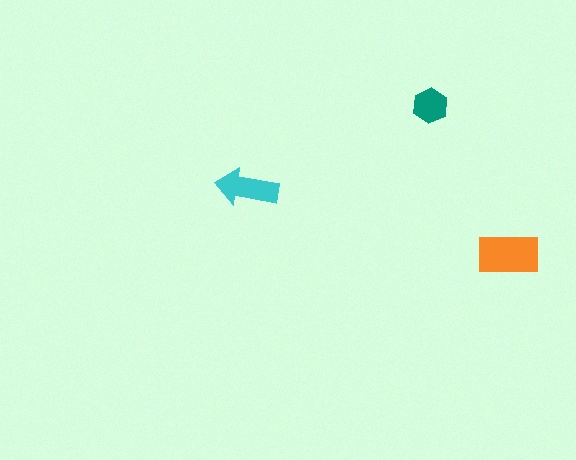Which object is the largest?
The orange rectangle.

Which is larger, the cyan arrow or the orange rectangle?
The orange rectangle.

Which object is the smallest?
The teal hexagon.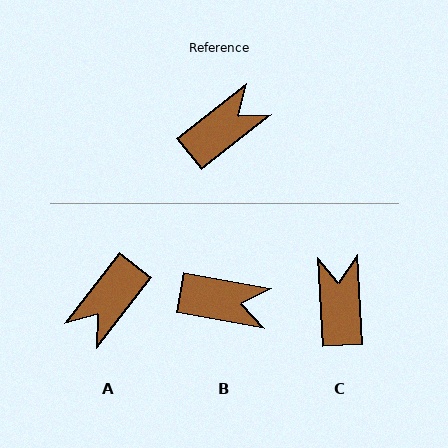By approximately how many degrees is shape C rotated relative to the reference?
Approximately 55 degrees counter-clockwise.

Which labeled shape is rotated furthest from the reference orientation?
A, about 165 degrees away.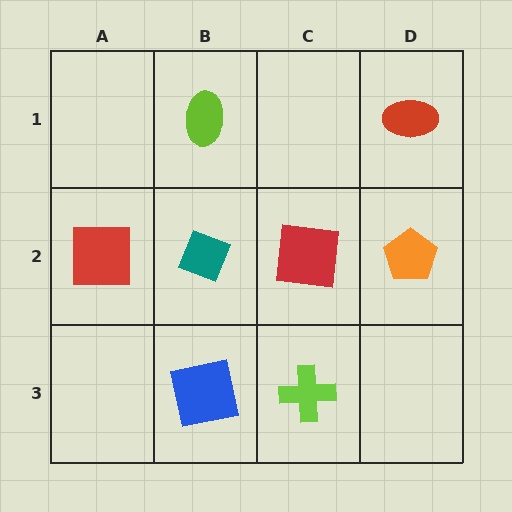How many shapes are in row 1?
2 shapes.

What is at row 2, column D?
An orange pentagon.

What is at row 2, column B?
A teal diamond.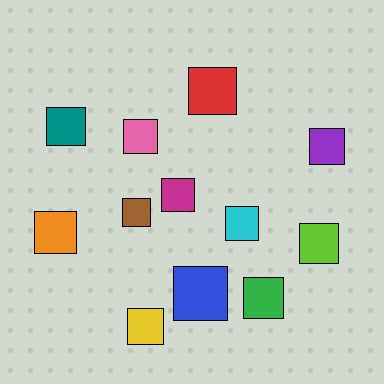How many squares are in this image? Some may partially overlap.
There are 12 squares.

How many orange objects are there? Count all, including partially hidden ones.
There is 1 orange object.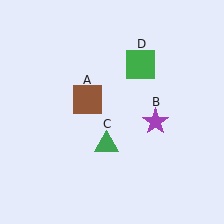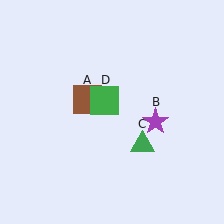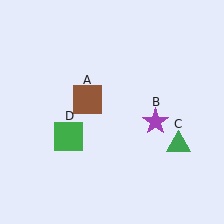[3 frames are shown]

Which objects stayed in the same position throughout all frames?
Brown square (object A) and purple star (object B) remained stationary.